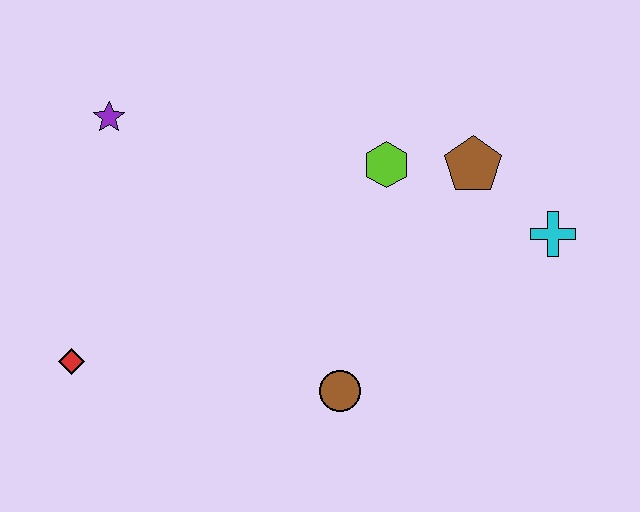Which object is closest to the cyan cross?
The brown pentagon is closest to the cyan cross.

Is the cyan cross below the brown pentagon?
Yes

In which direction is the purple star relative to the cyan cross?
The purple star is to the left of the cyan cross.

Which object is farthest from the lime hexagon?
The red diamond is farthest from the lime hexagon.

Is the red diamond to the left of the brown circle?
Yes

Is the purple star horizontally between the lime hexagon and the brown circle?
No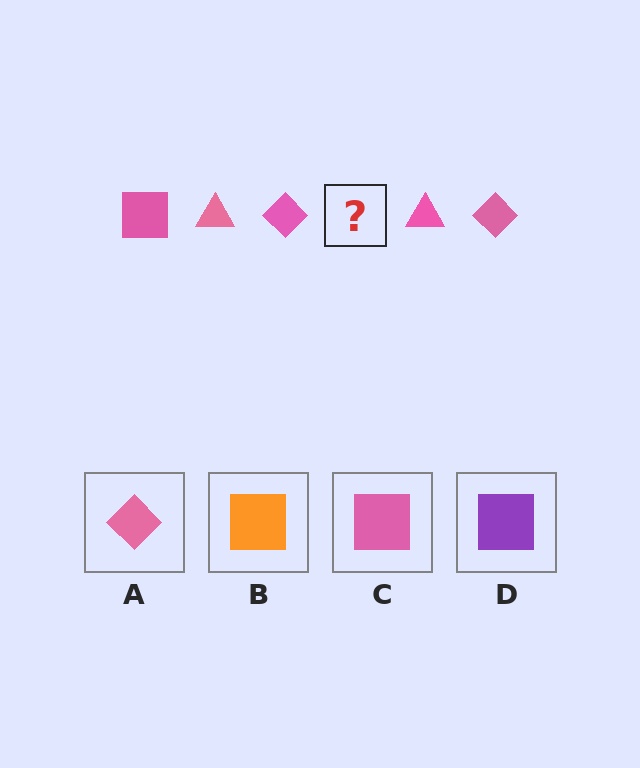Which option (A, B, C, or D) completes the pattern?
C.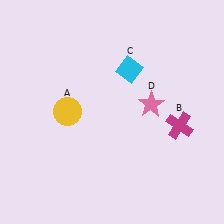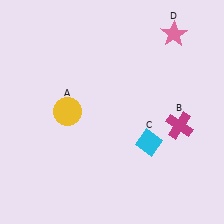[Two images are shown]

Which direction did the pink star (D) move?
The pink star (D) moved up.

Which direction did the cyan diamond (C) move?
The cyan diamond (C) moved down.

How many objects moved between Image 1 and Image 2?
2 objects moved between the two images.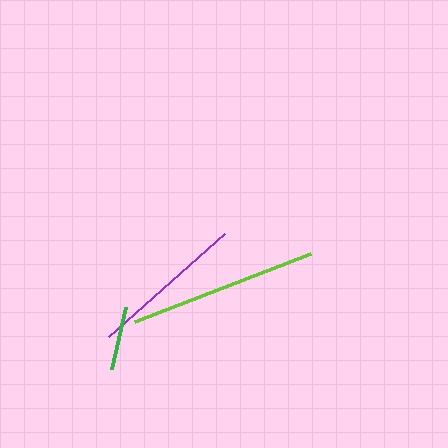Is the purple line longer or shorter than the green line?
The purple line is longer than the green line.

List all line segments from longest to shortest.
From longest to shortest: lime, purple, green.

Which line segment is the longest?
The lime line is the longest at approximately 189 pixels.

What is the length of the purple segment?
The purple segment is approximately 155 pixels long.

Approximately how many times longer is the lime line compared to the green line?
The lime line is approximately 2.9 times the length of the green line.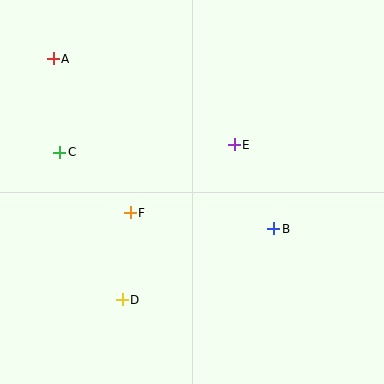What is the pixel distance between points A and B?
The distance between A and B is 278 pixels.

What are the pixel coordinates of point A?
Point A is at (53, 59).